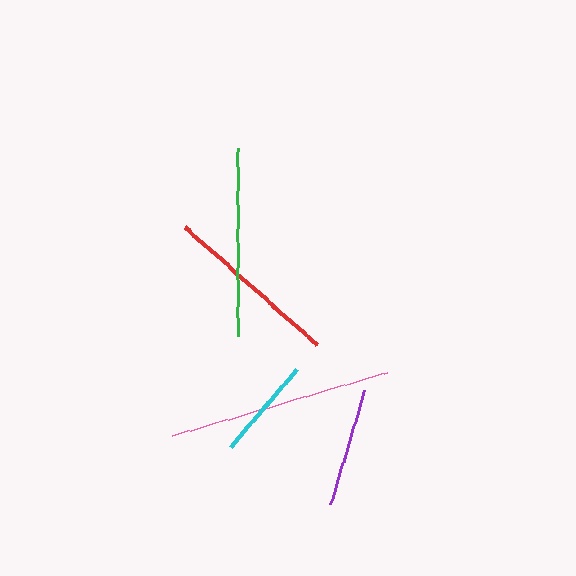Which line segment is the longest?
The pink line is the longest at approximately 224 pixels.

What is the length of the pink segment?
The pink segment is approximately 224 pixels long.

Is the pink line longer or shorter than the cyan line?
The pink line is longer than the cyan line.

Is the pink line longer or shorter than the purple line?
The pink line is longer than the purple line.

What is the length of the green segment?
The green segment is approximately 188 pixels long.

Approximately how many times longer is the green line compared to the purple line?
The green line is approximately 1.6 times the length of the purple line.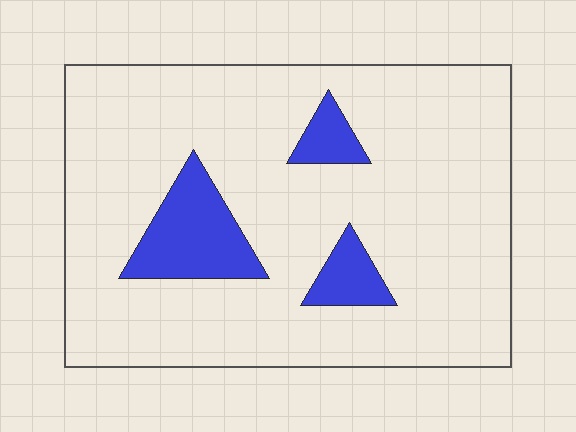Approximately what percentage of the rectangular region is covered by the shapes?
Approximately 15%.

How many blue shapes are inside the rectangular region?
3.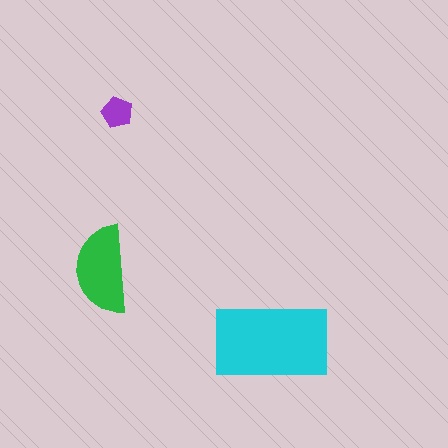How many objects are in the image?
There are 3 objects in the image.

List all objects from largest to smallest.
The cyan rectangle, the green semicircle, the purple pentagon.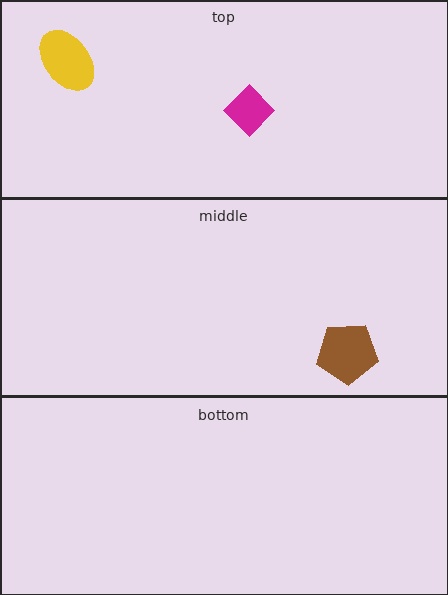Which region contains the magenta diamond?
The top region.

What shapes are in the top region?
The yellow ellipse, the magenta diamond.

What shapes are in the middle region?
The brown pentagon.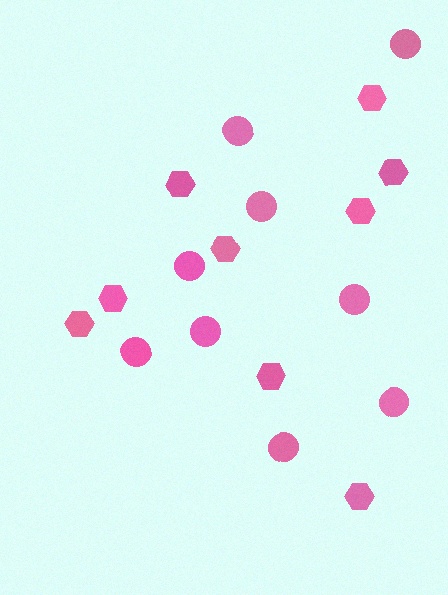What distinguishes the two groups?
There are 2 groups: one group of hexagons (9) and one group of circles (9).